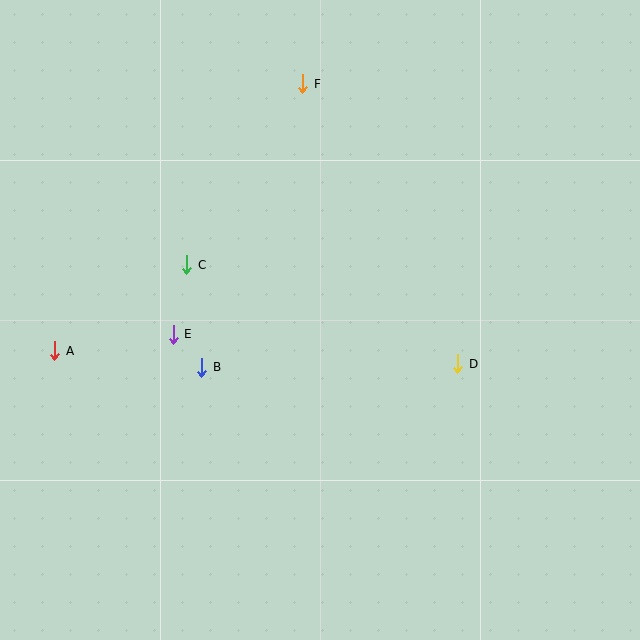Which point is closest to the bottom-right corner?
Point D is closest to the bottom-right corner.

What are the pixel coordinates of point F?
Point F is at (303, 84).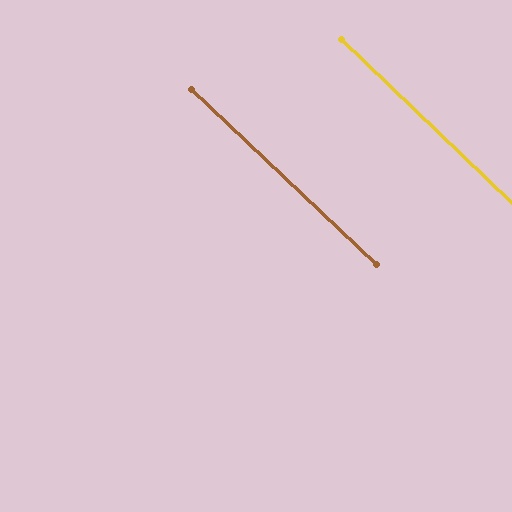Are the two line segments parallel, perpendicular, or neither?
Parallel — their directions differ by only 0.6°.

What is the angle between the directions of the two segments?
Approximately 1 degree.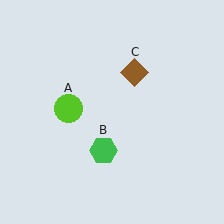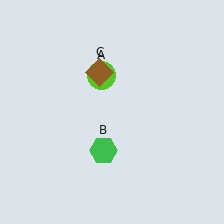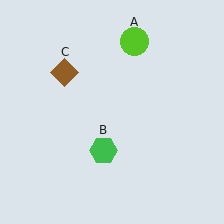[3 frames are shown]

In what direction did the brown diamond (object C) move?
The brown diamond (object C) moved left.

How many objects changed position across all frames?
2 objects changed position: lime circle (object A), brown diamond (object C).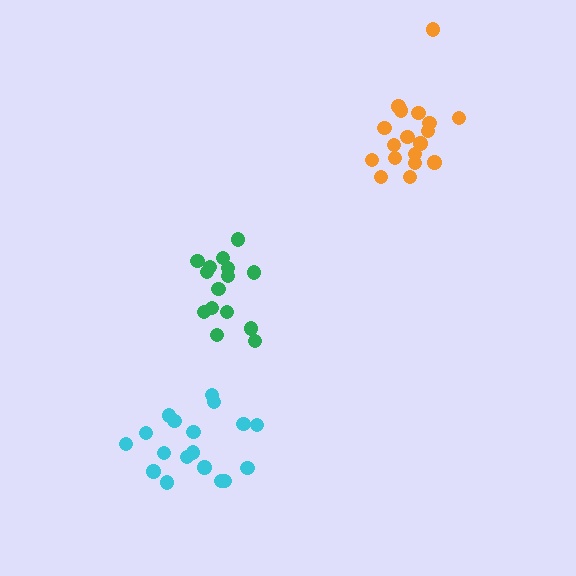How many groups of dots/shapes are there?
There are 3 groups.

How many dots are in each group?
Group 1: 18 dots, Group 2: 15 dots, Group 3: 18 dots (51 total).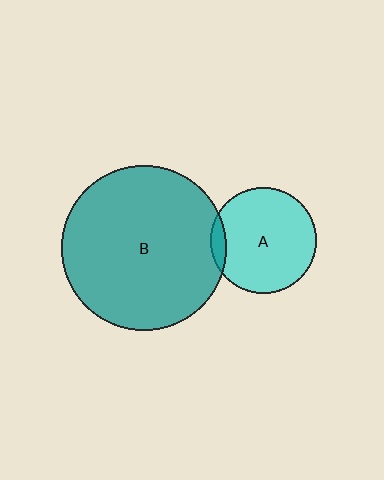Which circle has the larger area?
Circle B (teal).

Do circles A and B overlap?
Yes.